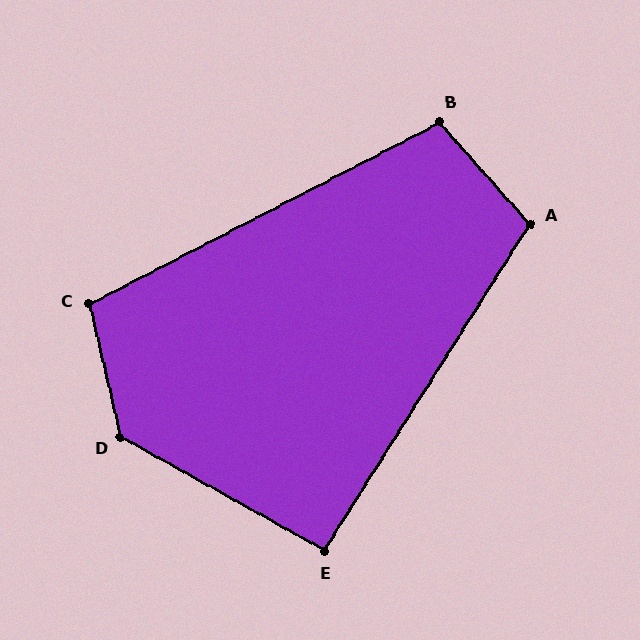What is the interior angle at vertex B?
Approximately 104 degrees (obtuse).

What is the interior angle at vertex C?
Approximately 104 degrees (obtuse).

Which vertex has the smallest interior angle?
E, at approximately 93 degrees.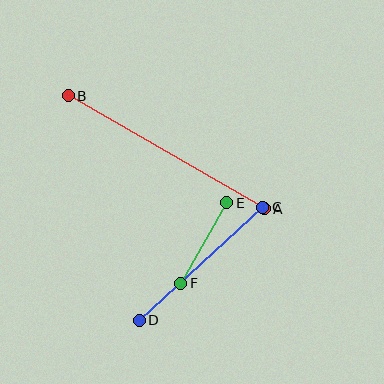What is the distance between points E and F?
The distance is approximately 93 pixels.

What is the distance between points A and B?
The distance is approximately 226 pixels.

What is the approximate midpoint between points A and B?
The midpoint is at approximately (166, 152) pixels.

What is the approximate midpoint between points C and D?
The midpoint is at approximately (201, 264) pixels.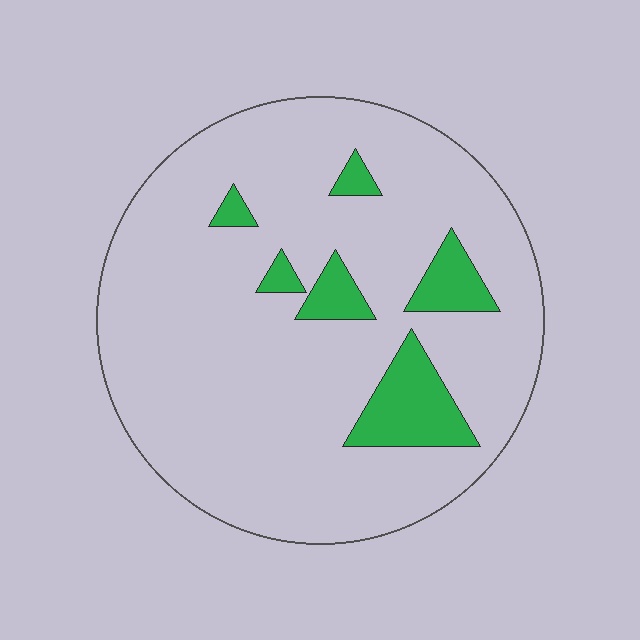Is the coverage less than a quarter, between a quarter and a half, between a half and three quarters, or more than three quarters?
Less than a quarter.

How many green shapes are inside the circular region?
6.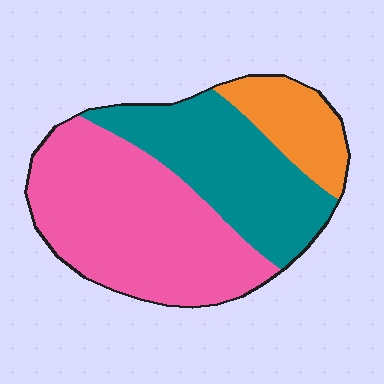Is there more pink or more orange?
Pink.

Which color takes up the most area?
Pink, at roughly 50%.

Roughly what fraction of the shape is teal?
Teal takes up about one third (1/3) of the shape.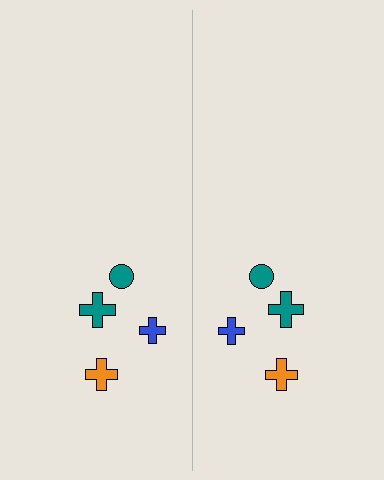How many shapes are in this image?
There are 8 shapes in this image.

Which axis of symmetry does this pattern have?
The pattern has a vertical axis of symmetry running through the center of the image.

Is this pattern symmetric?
Yes, this pattern has bilateral (reflection) symmetry.